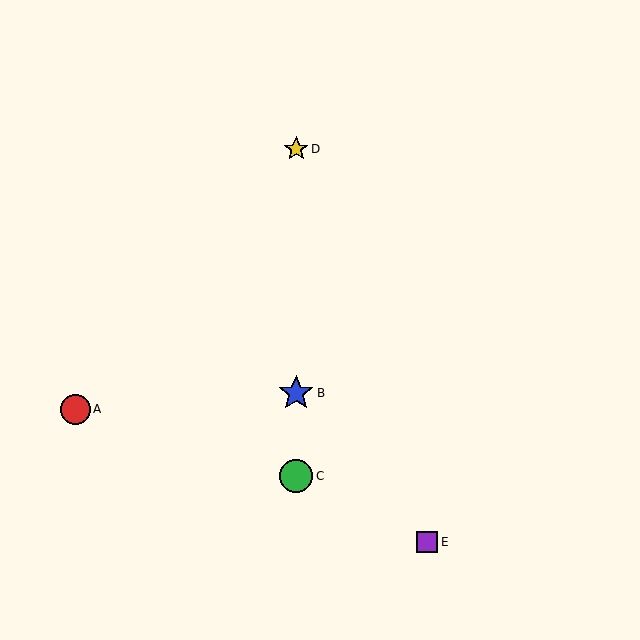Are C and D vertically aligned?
Yes, both are at x≈296.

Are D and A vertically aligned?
No, D is at x≈296 and A is at x≈75.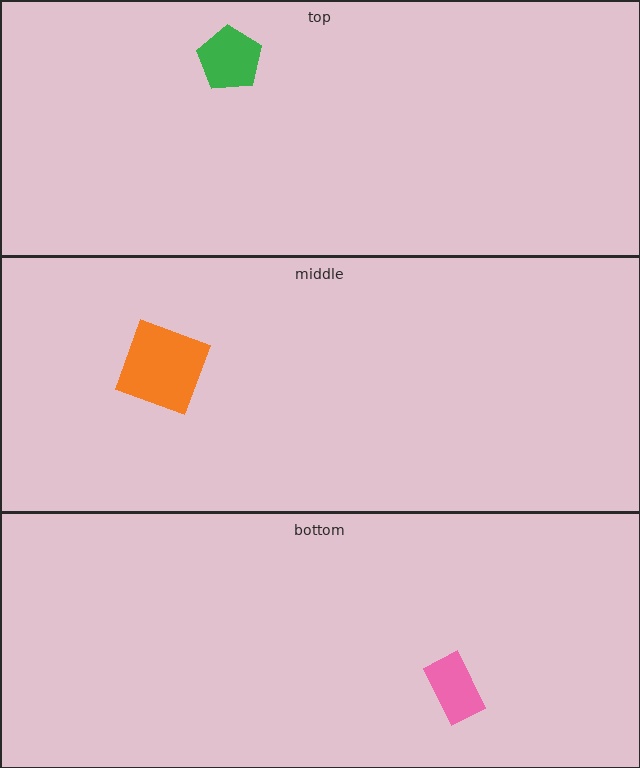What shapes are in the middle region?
The orange square.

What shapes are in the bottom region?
The pink rectangle.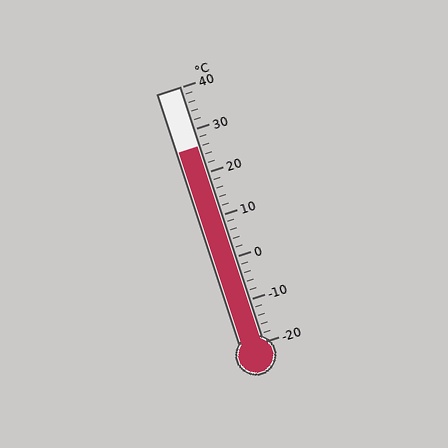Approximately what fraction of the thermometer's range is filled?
The thermometer is filled to approximately 75% of its range.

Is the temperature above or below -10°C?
The temperature is above -10°C.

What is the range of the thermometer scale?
The thermometer scale ranges from -20°C to 40°C.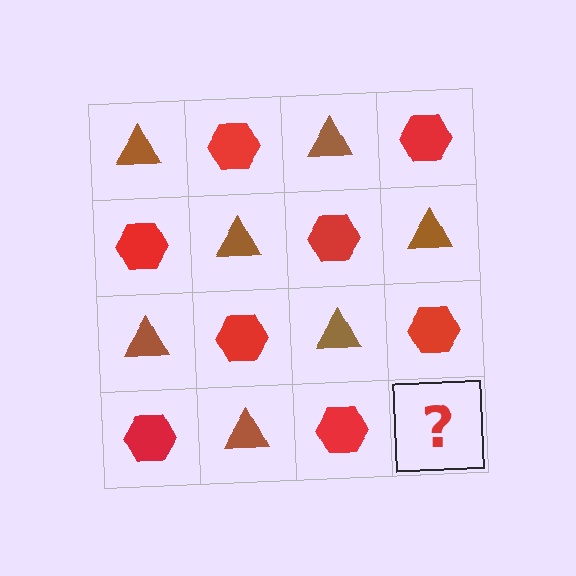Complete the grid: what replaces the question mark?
The question mark should be replaced with a brown triangle.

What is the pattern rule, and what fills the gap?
The rule is that it alternates brown triangle and red hexagon in a checkerboard pattern. The gap should be filled with a brown triangle.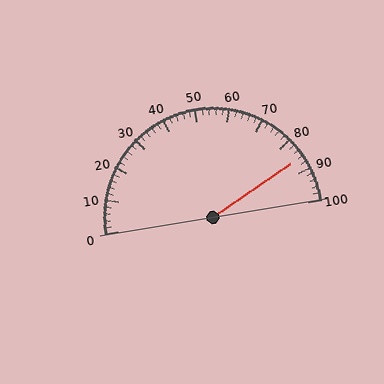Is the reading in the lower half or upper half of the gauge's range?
The reading is in the upper half of the range (0 to 100).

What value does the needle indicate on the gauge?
The needle indicates approximately 86.